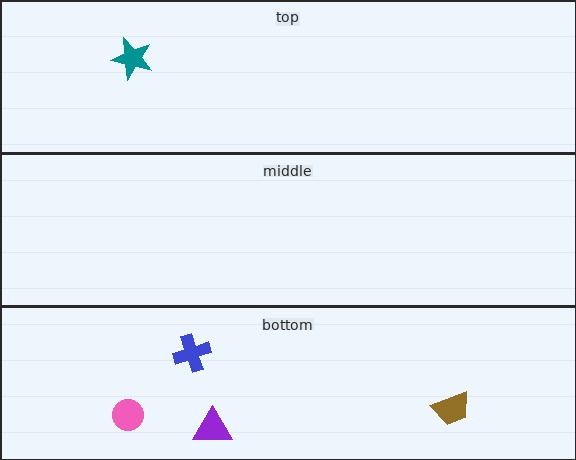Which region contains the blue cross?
The bottom region.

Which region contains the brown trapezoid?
The bottom region.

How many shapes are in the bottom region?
4.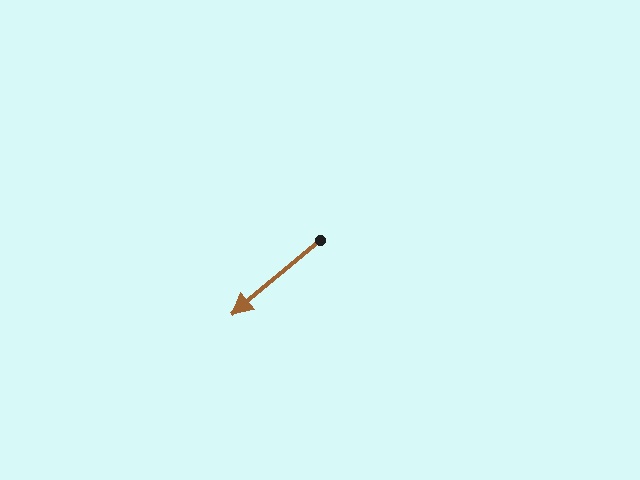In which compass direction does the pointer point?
Southwest.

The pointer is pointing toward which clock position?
Roughly 8 o'clock.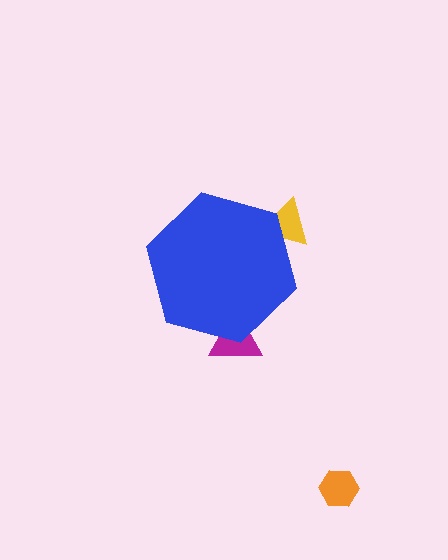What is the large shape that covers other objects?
A blue hexagon.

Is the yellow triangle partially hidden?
Yes, the yellow triangle is partially hidden behind the blue hexagon.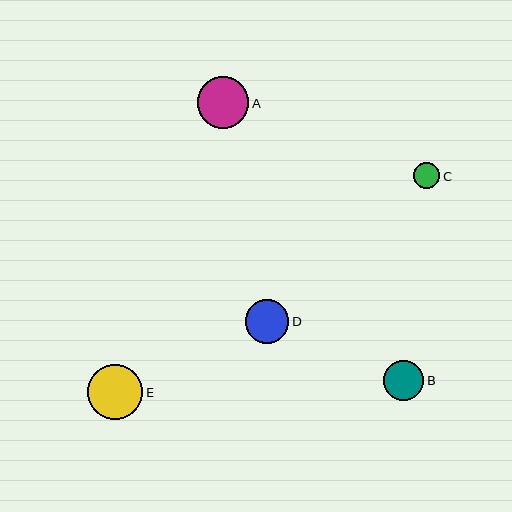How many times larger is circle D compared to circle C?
Circle D is approximately 1.7 times the size of circle C.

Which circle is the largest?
Circle E is the largest with a size of approximately 56 pixels.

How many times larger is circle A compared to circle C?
Circle A is approximately 2.0 times the size of circle C.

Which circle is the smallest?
Circle C is the smallest with a size of approximately 26 pixels.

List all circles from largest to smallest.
From largest to smallest: E, A, D, B, C.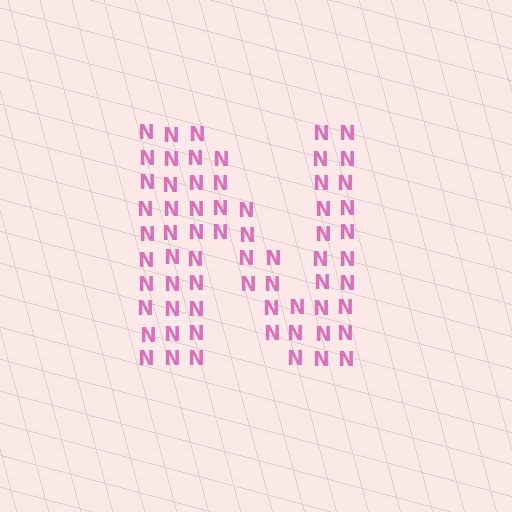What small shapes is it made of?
It is made of small letter N's.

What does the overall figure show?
The overall figure shows the letter N.